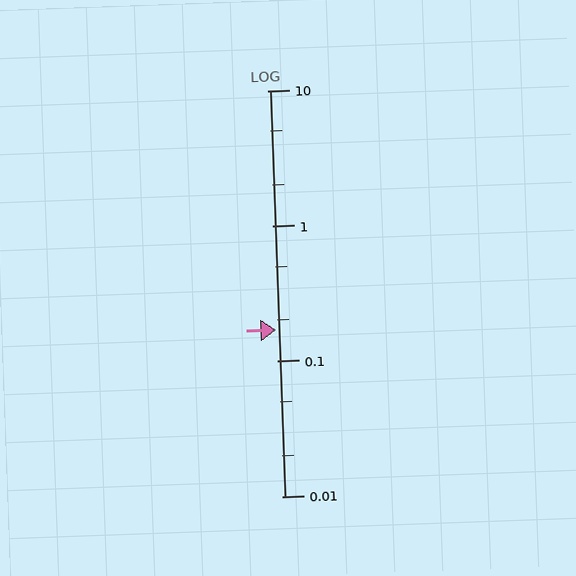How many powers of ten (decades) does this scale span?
The scale spans 3 decades, from 0.01 to 10.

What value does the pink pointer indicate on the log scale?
The pointer indicates approximately 0.17.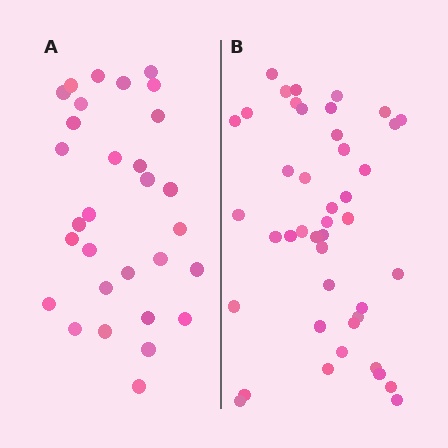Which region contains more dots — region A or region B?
Region B (the right region) has more dots.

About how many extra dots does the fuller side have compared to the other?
Region B has approximately 15 more dots than region A.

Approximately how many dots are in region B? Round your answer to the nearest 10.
About 40 dots. (The exact count is 43, which rounds to 40.)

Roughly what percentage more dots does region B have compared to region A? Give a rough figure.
About 45% more.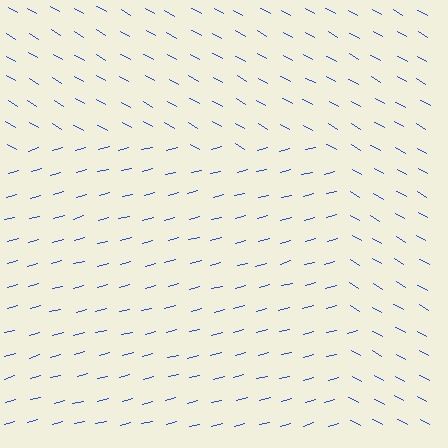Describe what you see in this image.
The image is filled with small blue line segments. A rectangle region in the image has lines oriented differently from the surrounding lines, creating a visible texture boundary.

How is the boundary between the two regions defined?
The boundary is defined purely by a change in line orientation (approximately 45 degrees difference). All lines are the same color and thickness.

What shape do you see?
I see a rectangle.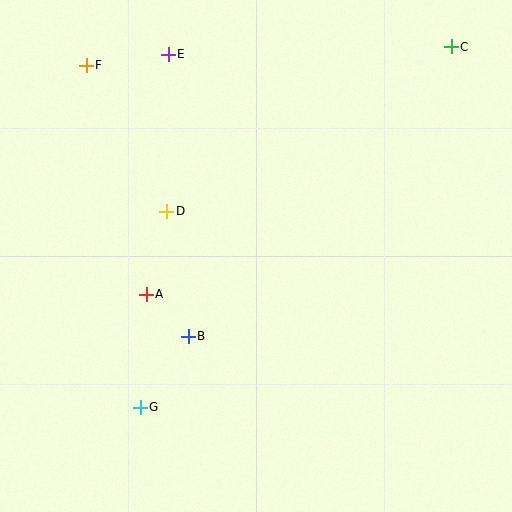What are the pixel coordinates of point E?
Point E is at (168, 54).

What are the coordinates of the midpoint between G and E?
The midpoint between G and E is at (154, 231).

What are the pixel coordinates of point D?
Point D is at (167, 211).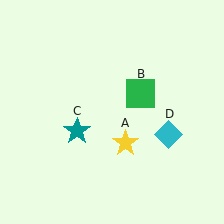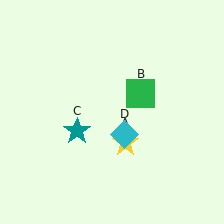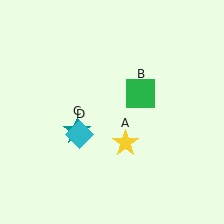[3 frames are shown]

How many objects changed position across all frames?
1 object changed position: cyan diamond (object D).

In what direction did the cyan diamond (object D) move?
The cyan diamond (object D) moved left.